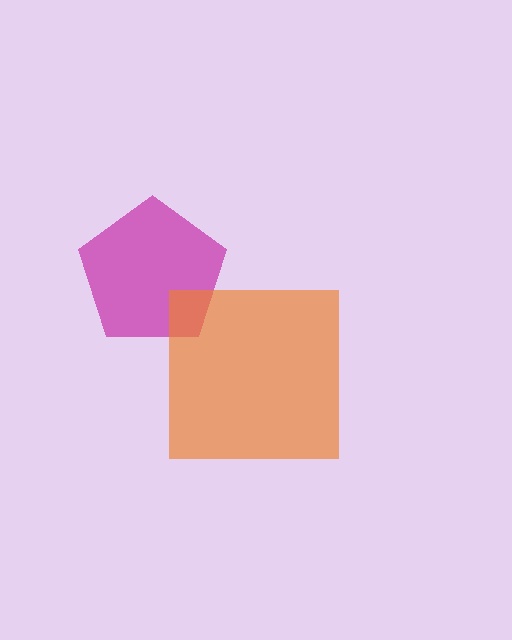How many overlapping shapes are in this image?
There are 2 overlapping shapes in the image.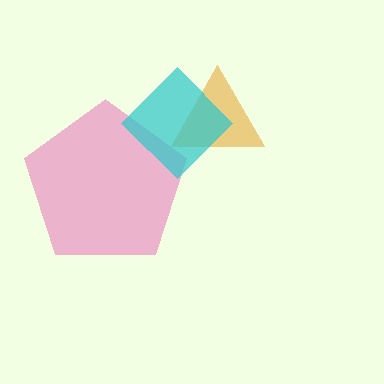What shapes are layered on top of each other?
The layered shapes are: a pink pentagon, an orange triangle, a cyan diamond.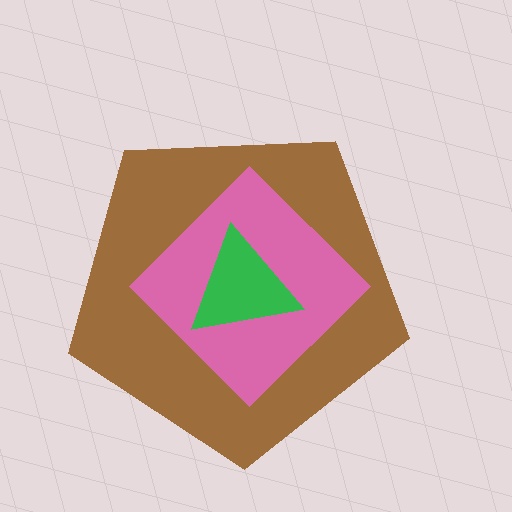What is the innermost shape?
The green triangle.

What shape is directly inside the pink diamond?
The green triangle.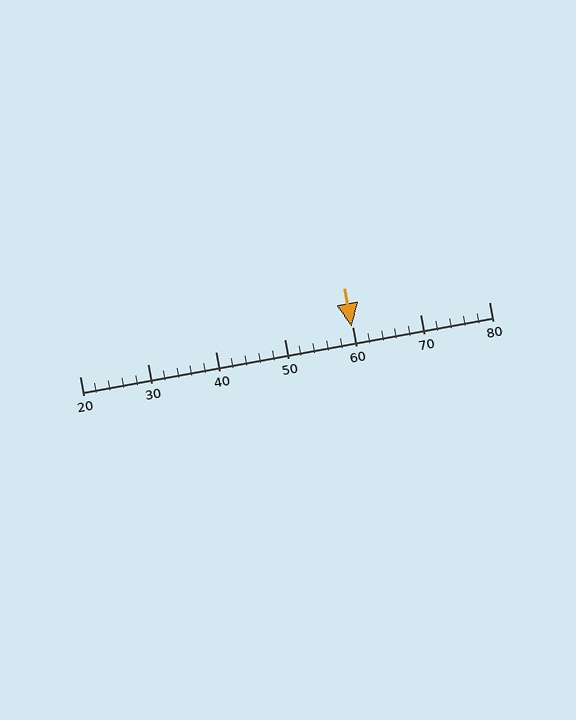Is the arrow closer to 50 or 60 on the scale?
The arrow is closer to 60.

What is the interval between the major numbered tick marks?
The major tick marks are spaced 10 units apart.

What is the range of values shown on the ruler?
The ruler shows values from 20 to 80.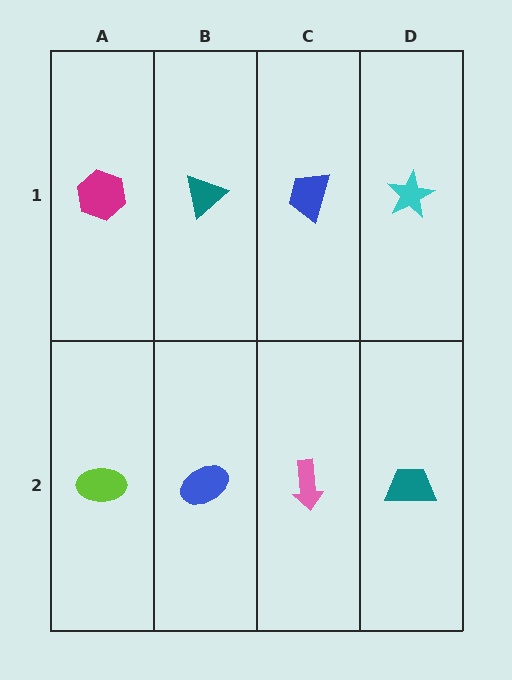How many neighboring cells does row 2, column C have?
3.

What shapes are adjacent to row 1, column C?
A pink arrow (row 2, column C), a teal triangle (row 1, column B), a cyan star (row 1, column D).